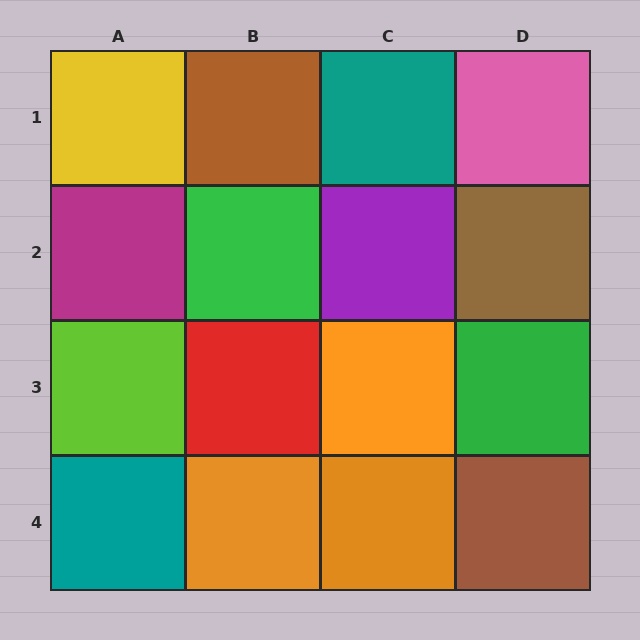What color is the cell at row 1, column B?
Brown.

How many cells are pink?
1 cell is pink.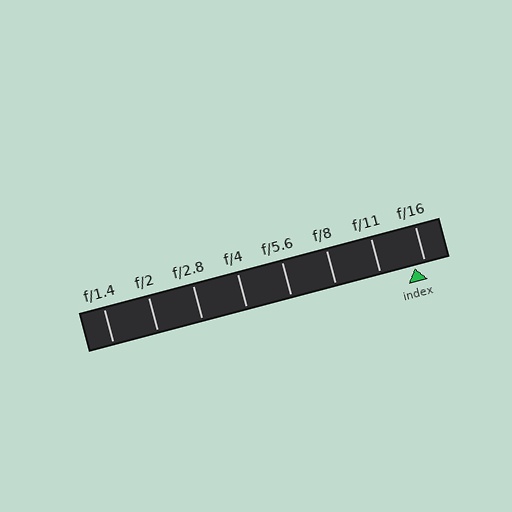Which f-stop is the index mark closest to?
The index mark is closest to f/16.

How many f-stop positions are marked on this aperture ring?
There are 8 f-stop positions marked.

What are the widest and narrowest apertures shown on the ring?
The widest aperture shown is f/1.4 and the narrowest is f/16.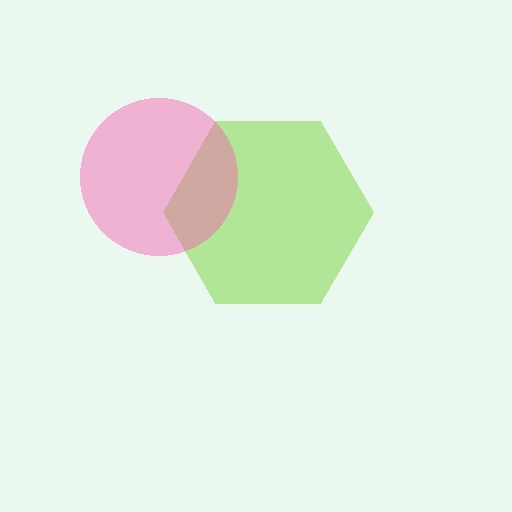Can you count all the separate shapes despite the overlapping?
Yes, there are 2 separate shapes.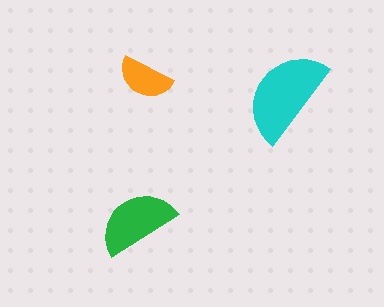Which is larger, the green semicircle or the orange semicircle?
The green one.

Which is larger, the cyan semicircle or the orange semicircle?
The cyan one.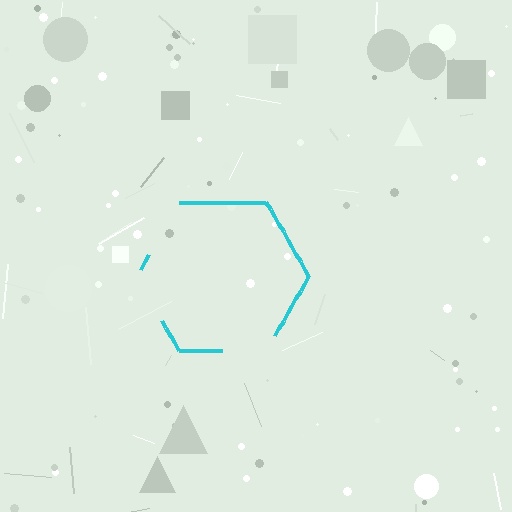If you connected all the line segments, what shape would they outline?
They would outline a hexagon.